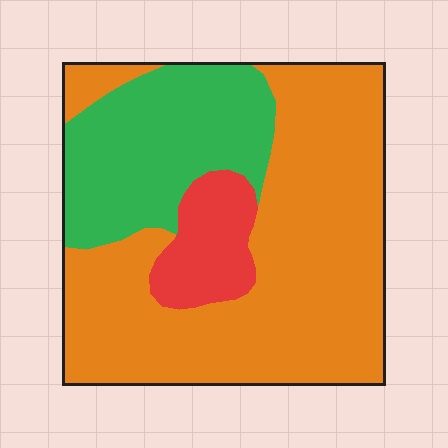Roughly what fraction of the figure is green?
Green takes up about one quarter (1/4) of the figure.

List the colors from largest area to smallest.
From largest to smallest: orange, green, red.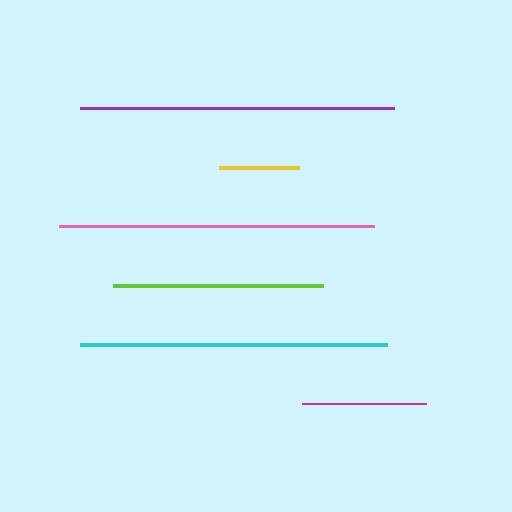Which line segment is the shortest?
The yellow line is the shortest at approximately 79 pixels.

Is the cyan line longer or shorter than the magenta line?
The cyan line is longer than the magenta line.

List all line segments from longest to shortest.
From longest to shortest: pink, purple, cyan, lime, magenta, yellow.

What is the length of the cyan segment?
The cyan segment is approximately 306 pixels long.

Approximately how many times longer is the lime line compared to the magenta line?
The lime line is approximately 1.7 times the length of the magenta line.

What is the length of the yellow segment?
The yellow segment is approximately 79 pixels long.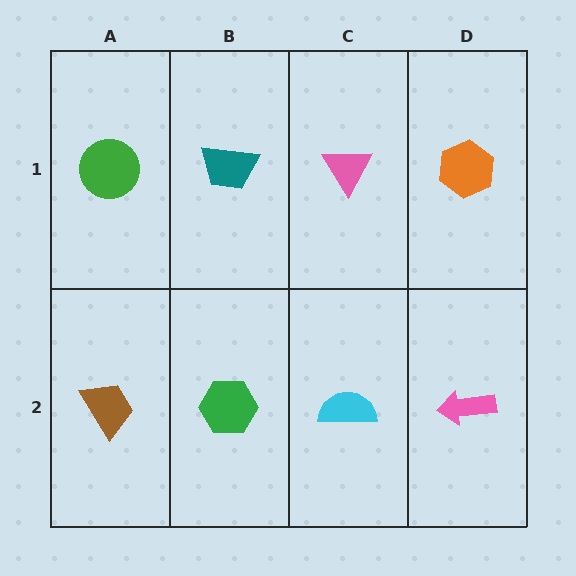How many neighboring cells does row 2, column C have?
3.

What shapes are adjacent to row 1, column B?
A green hexagon (row 2, column B), a green circle (row 1, column A), a pink triangle (row 1, column C).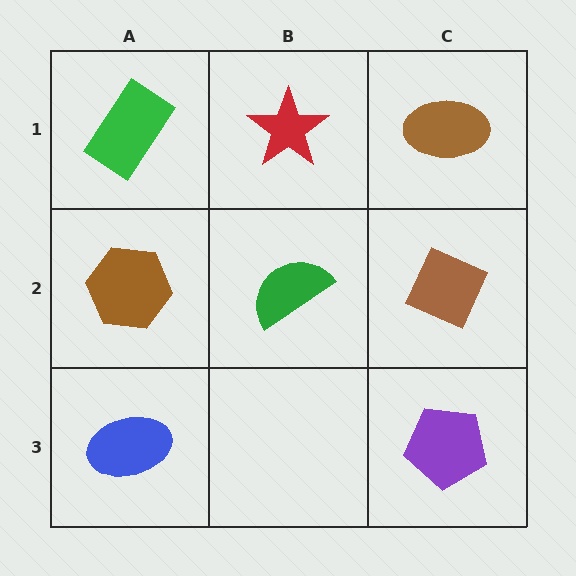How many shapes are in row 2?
3 shapes.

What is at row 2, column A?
A brown hexagon.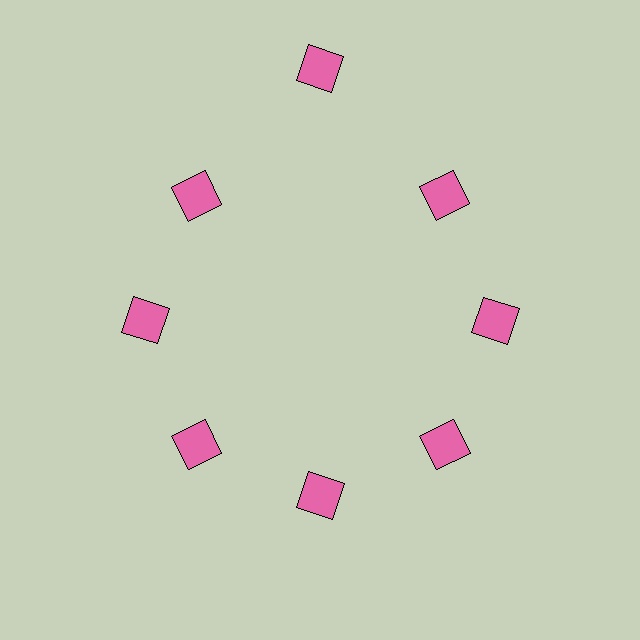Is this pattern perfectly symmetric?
No. The 8 pink squares are arranged in a ring, but one element near the 12 o'clock position is pushed outward from the center, breaking the 8-fold rotational symmetry.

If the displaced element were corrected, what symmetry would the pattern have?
It would have 8-fold rotational symmetry — the pattern would map onto itself every 45 degrees.